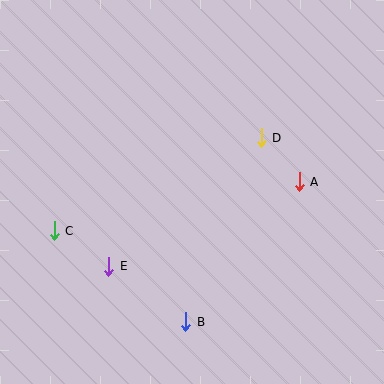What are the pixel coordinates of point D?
Point D is at (261, 138).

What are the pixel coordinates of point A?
Point A is at (299, 182).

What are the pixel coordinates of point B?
Point B is at (186, 322).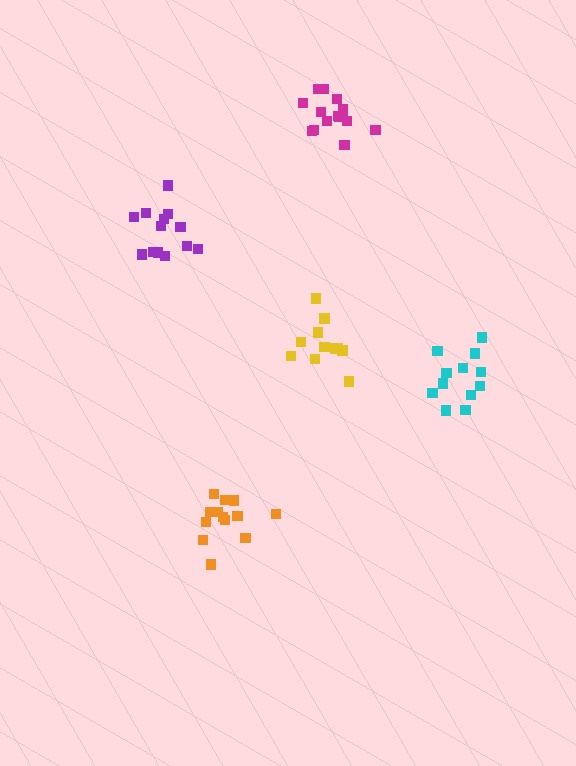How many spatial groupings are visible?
There are 5 spatial groupings.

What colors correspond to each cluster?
The clusters are colored: cyan, magenta, yellow, purple, orange.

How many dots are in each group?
Group 1: 14 dots, Group 2: 15 dots, Group 3: 12 dots, Group 4: 13 dots, Group 5: 13 dots (67 total).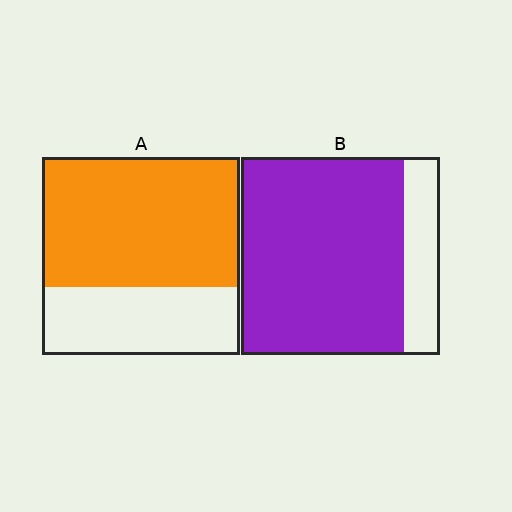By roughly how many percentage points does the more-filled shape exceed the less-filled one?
By roughly 15 percentage points (B over A).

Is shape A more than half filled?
Yes.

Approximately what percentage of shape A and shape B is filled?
A is approximately 65% and B is approximately 80%.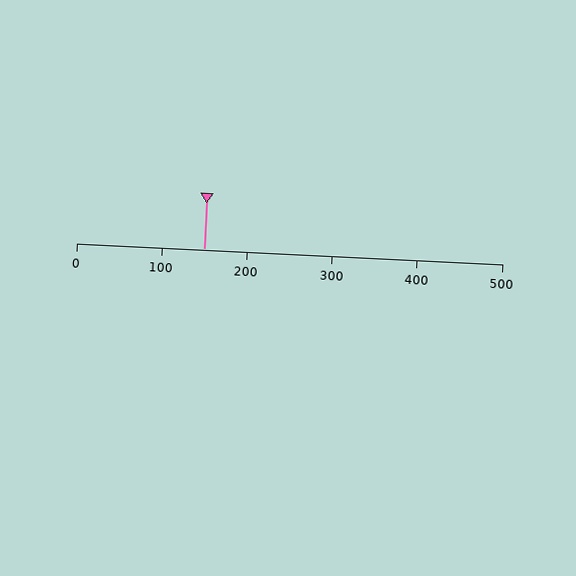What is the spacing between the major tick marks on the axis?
The major ticks are spaced 100 apart.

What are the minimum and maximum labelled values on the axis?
The axis runs from 0 to 500.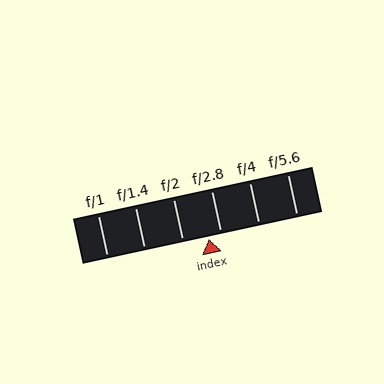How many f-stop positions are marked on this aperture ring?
There are 6 f-stop positions marked.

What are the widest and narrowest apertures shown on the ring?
The widest aperture shown is f/1 and the narrowest is f/5.6.